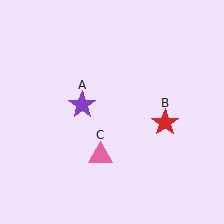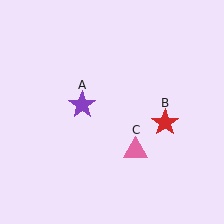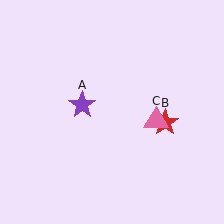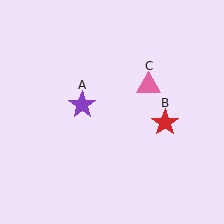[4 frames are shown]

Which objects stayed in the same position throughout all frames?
Purple star (object A) and red star (object B) remained stationary.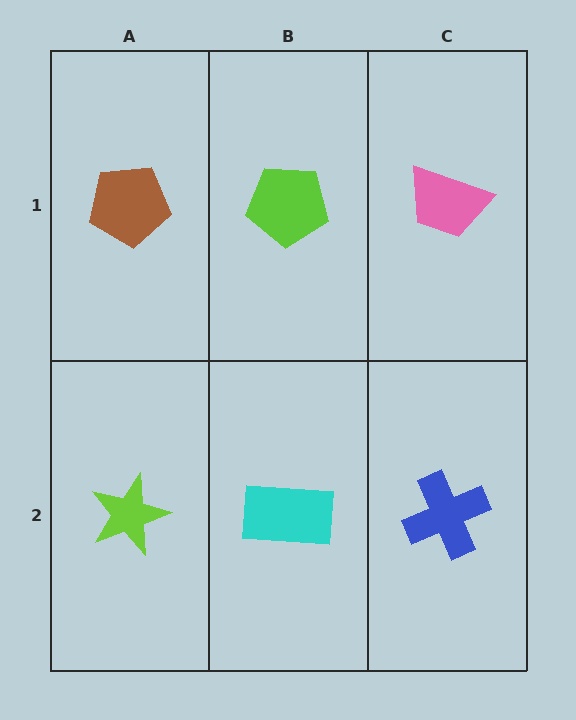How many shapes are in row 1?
3 shapes.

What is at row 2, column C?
A blue cross.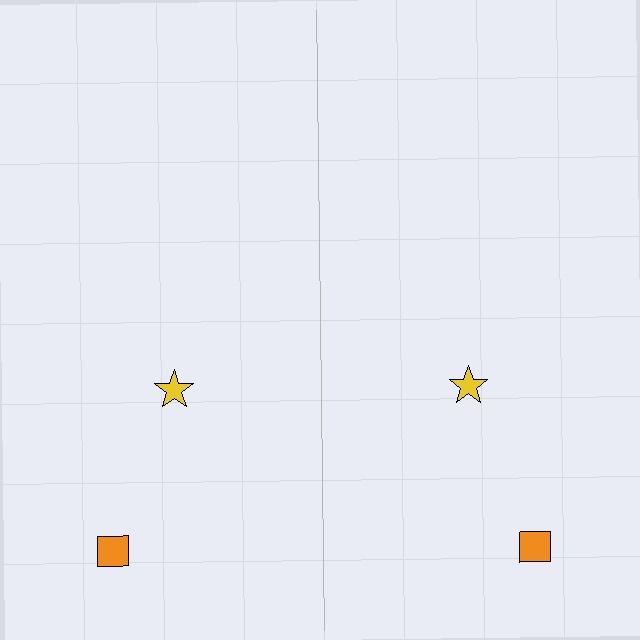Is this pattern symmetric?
Yes, this pattern has bilateral (reflection) symmetry.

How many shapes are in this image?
There are 4 shapes in this image.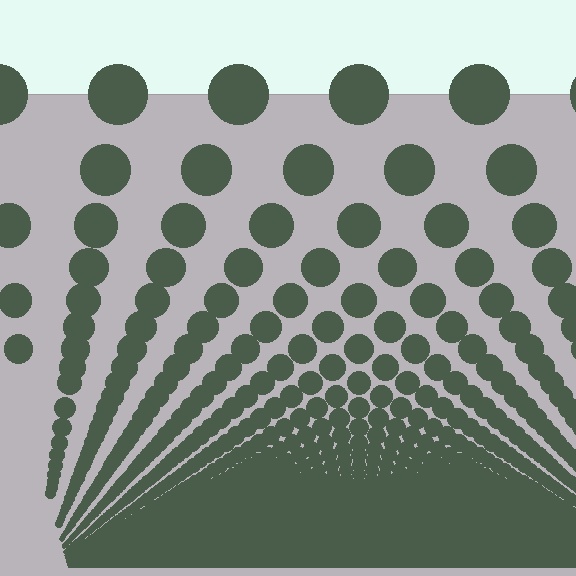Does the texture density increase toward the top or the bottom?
Density increases toward the bottom.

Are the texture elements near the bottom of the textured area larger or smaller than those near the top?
Smaller. The gradient is inverted — elements near the bottom are smaller and denser.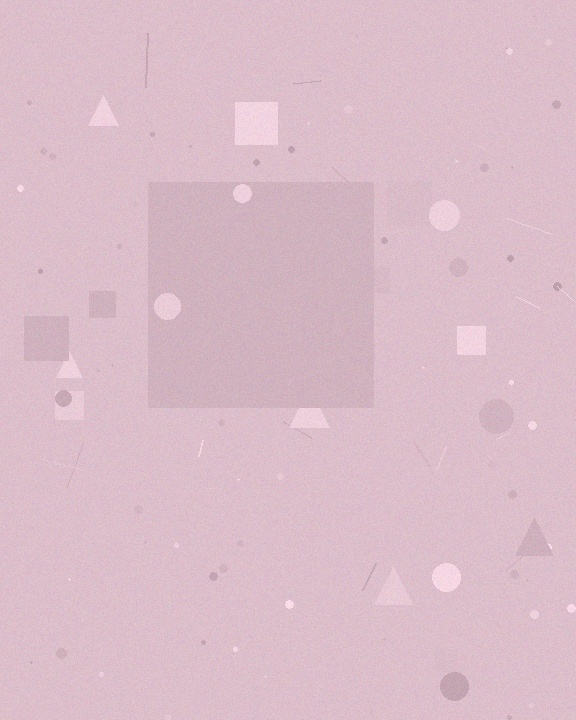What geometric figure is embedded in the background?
A square is embedded in the background.